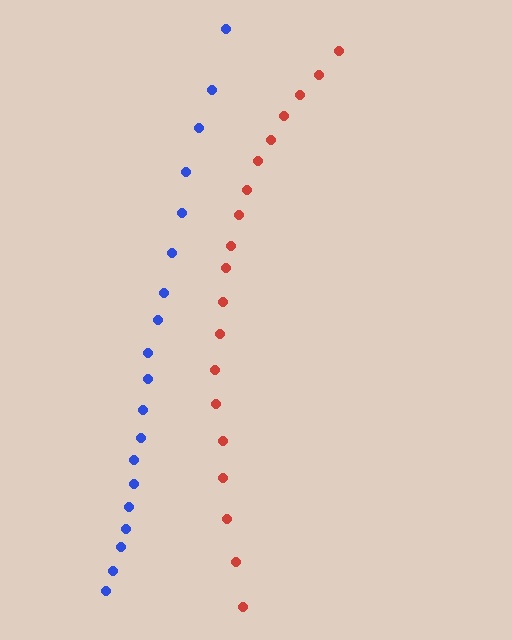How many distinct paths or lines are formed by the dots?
There are 2 distinct paths.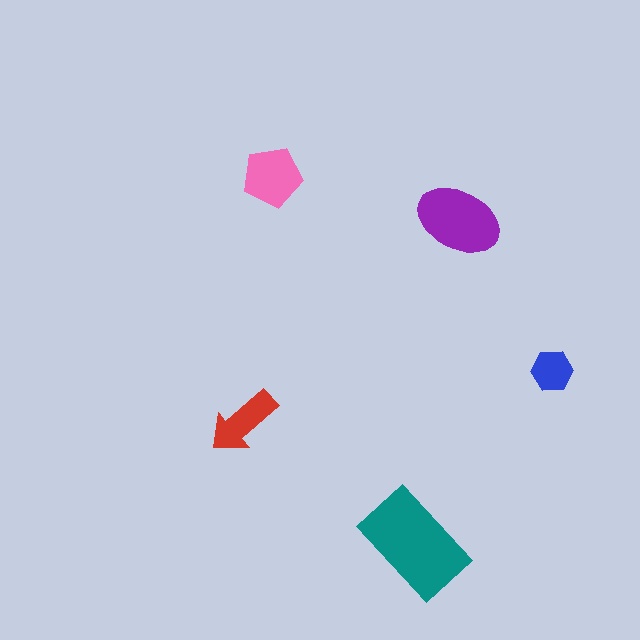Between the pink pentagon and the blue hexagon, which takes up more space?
The pink pentagon.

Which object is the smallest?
The blue hexagon.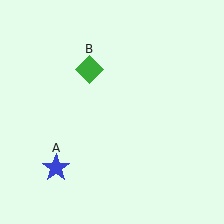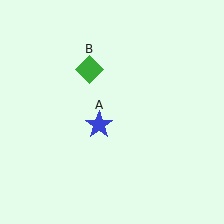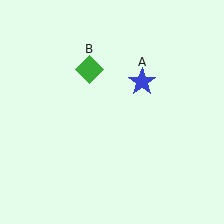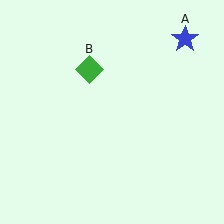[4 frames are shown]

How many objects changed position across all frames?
1 object changed position: blue star (object A).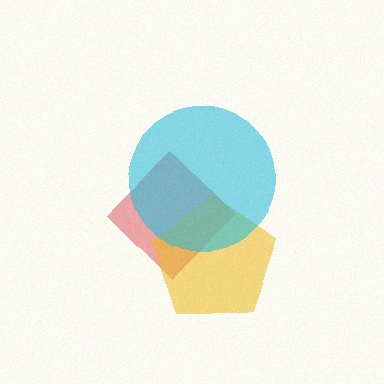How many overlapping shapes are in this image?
There are 3 overlapping shapes in the image.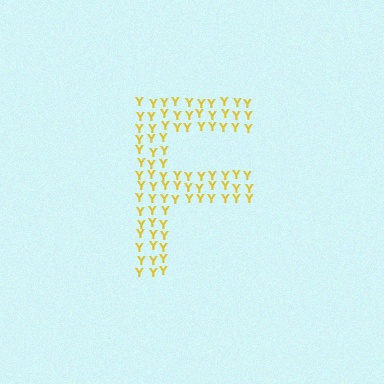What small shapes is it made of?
It is made of small letter Y's.